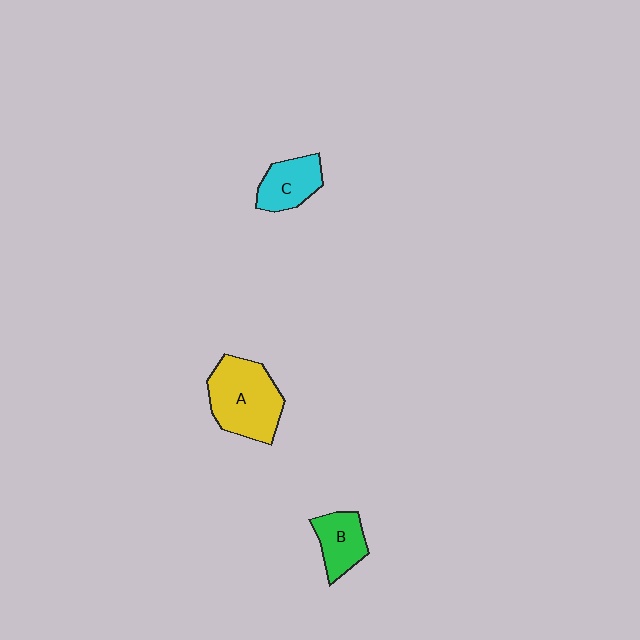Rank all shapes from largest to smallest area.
From largest to smallest: A (yellow), C (cyan), B (green).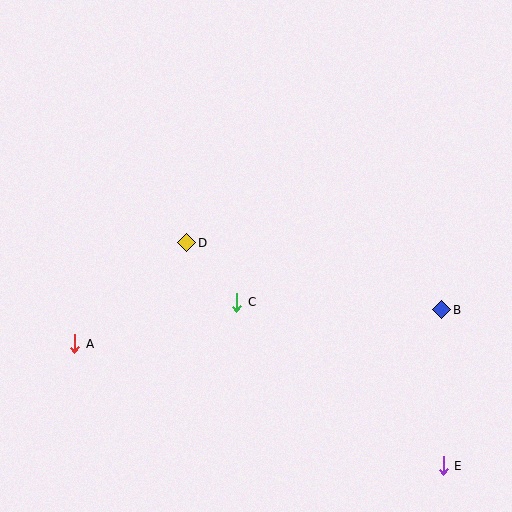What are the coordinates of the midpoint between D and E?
The midpoint between D and E is at (315, 354).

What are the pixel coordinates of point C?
Point C is at (237, 302).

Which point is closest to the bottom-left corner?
Point A is closest to the bottom-left corner.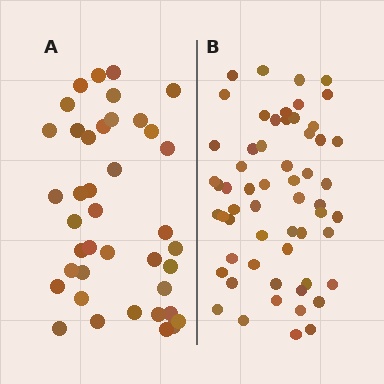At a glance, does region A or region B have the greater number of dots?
Region B (the right region) has more dots.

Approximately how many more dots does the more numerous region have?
Region B has approximately 20 more dots than region A.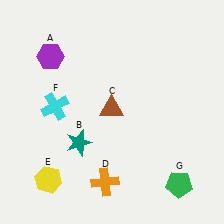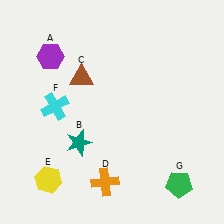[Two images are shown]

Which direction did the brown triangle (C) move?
The brown triangle (C) moved up.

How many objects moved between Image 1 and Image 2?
1 object moved between the two images.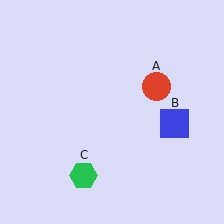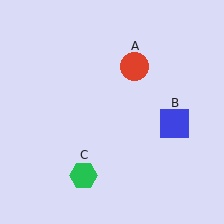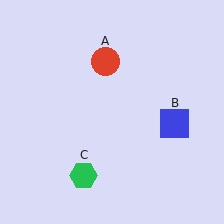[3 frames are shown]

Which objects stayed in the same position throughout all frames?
Blue square (object B) and green hexagon (object C) remained stationary.